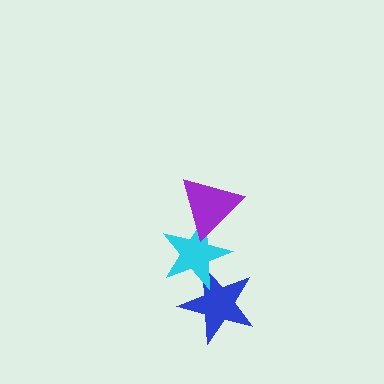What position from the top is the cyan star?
The cyan star is 2nd from the top.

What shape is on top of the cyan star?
The purple triangle is on top of the cyan star.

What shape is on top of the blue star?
The cyan star is on top of the blue star.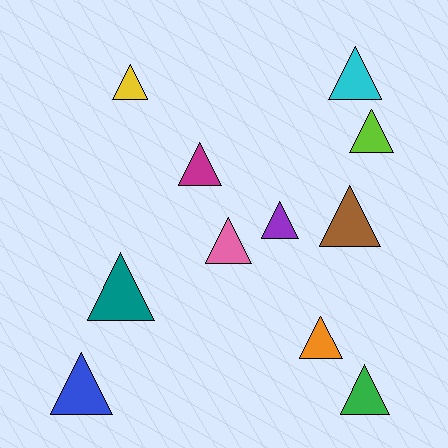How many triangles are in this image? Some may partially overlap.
There are 11 triangles.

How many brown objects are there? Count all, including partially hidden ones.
There is 1 brown object.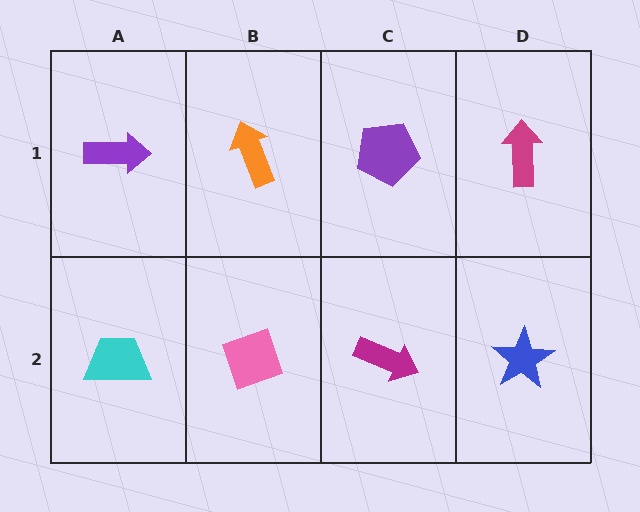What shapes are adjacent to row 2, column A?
A purple arrow (row 1, column A), a pink diamond (row 2, column B).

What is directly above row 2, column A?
A purple arrow.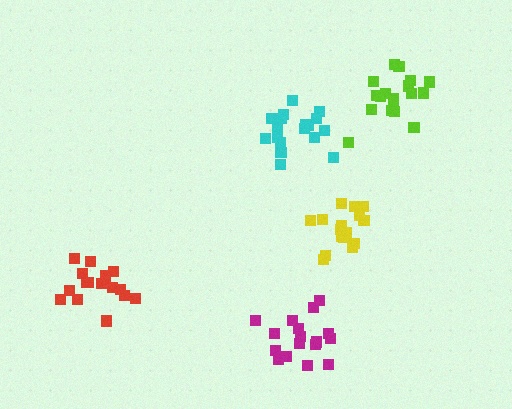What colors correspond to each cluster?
The clusters are colored: cyan, magenta, yellow, red, lime.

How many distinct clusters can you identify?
There are 5 distinct clusters.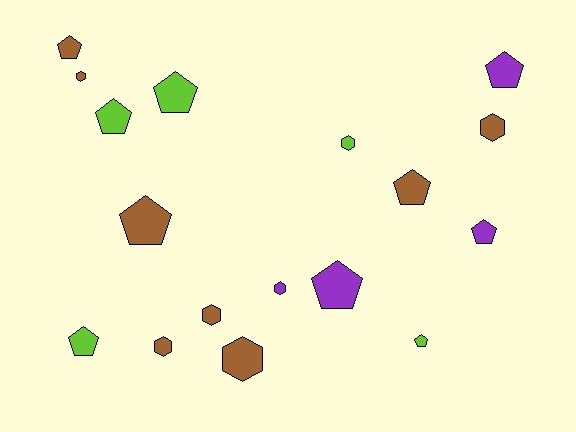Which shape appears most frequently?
Pentagon, with 10 objects.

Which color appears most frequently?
Brown, with 8 objects.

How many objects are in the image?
There are 17 objects.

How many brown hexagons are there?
There are 5 brown hexagons.